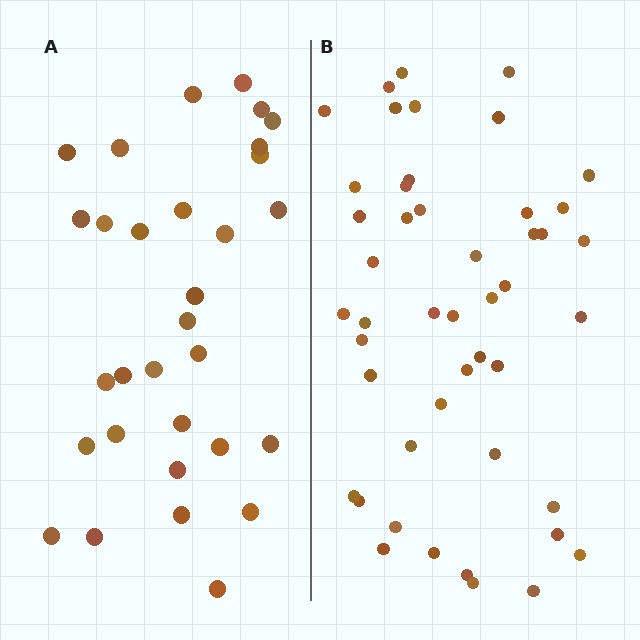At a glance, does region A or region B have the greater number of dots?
Region B (the right region) has more dots.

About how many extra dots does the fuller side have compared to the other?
Region B has approximately 15 more dots than region A.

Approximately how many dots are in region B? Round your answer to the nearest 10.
About 50 dots. (The exact count is 47, which rounds to 50.)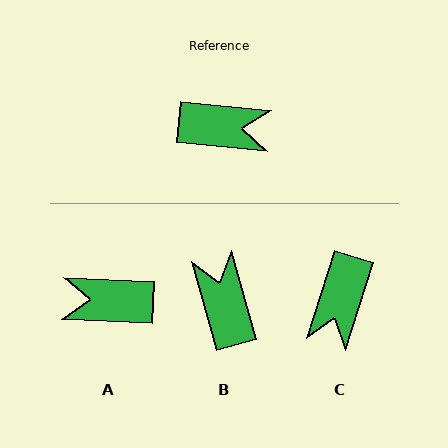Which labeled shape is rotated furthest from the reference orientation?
A, about 177 degrees away.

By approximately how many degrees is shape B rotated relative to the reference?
Approximately 111 degrees counter-clockwise.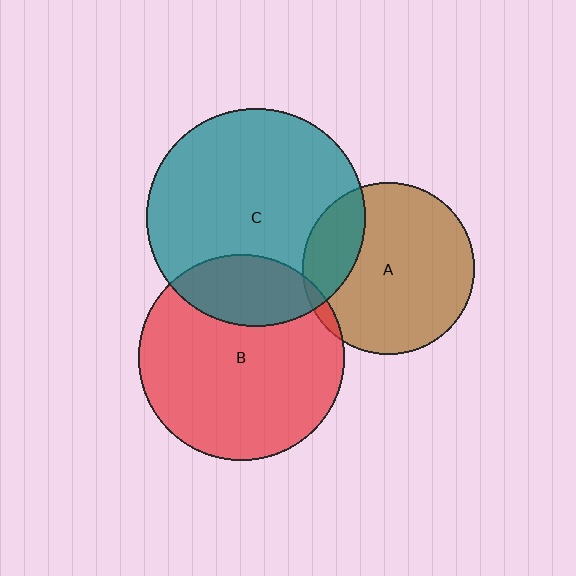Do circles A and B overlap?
Yes.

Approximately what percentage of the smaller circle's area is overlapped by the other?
Approximately 5%.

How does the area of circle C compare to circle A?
Approximately 1.6 times.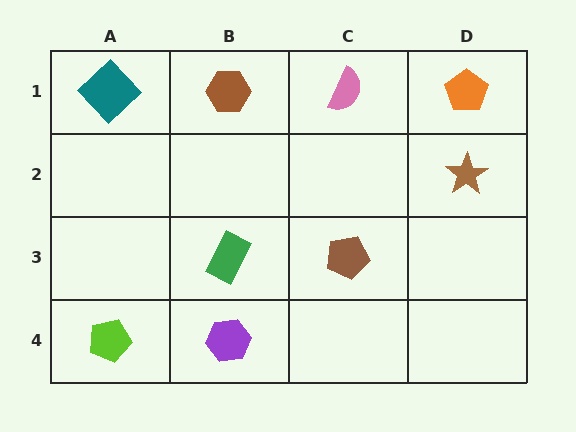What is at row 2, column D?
A brown star.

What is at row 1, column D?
An orange pentagon.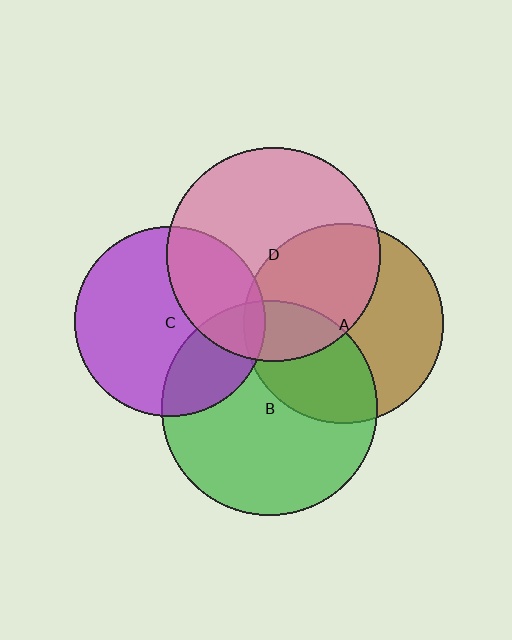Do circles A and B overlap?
Yes.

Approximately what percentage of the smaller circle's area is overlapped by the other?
Approximately 40%.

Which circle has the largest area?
Circle B (green).